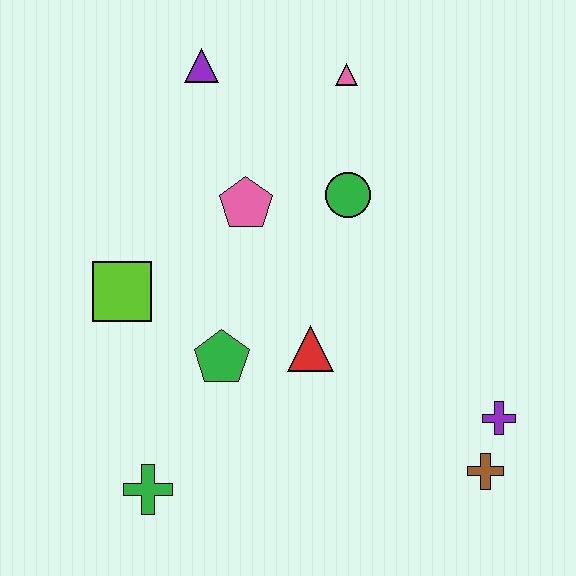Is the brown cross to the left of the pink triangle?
No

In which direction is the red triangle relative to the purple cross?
The red triangle is to the left of the purple cross.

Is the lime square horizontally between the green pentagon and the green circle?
No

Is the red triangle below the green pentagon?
No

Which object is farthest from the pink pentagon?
The brown cross is farthest from the pink pentagon.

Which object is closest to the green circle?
The pink pentagon is closest to the green circle.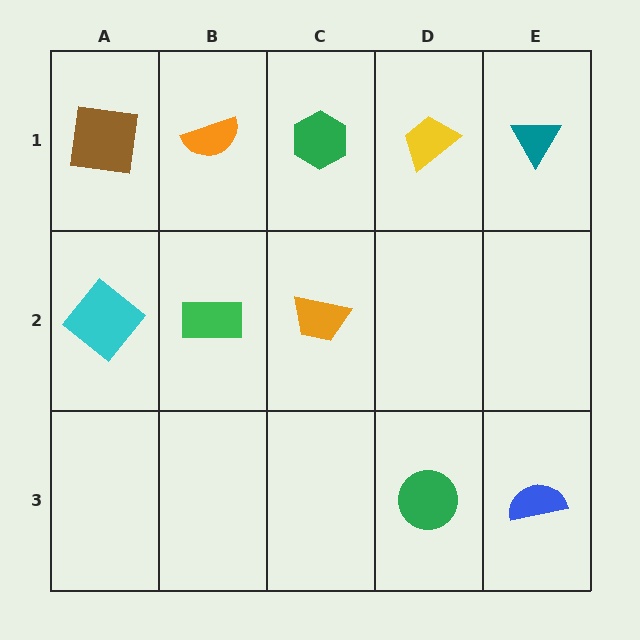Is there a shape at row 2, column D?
No, that cell is empty.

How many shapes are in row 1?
5 shapes.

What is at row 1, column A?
A brown square.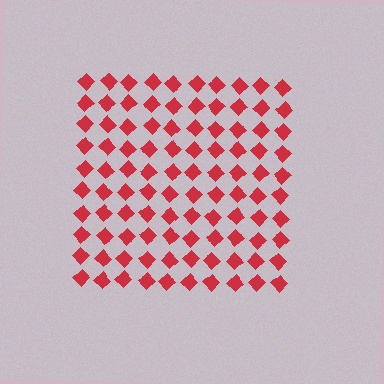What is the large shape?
The large shape is a square.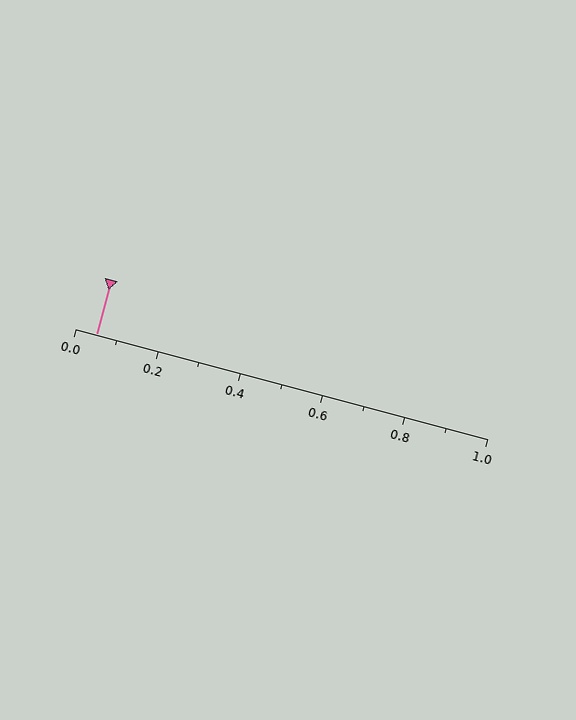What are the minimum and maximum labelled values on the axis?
The axis runs from 0.0 to 1.0.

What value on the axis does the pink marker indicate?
The marker indicates approximately 0.05.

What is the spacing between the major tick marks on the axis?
The major ticks are spaced 0.2 apart.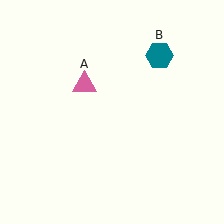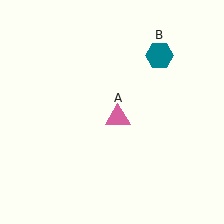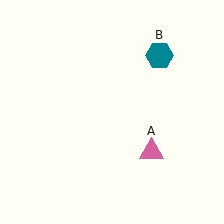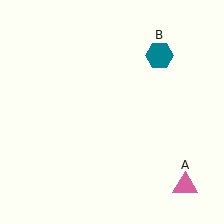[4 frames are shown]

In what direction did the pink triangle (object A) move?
The pink triangle (object A) moved down and to the right.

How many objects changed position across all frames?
1 object changed position: pink triangle (object A).